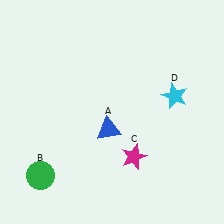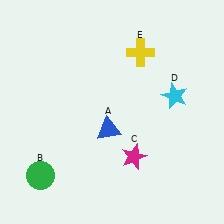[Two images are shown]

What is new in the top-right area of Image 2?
A yellow cross (E) was added in the top-right area of Image 2.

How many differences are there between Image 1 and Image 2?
There is 1 difference between the two images.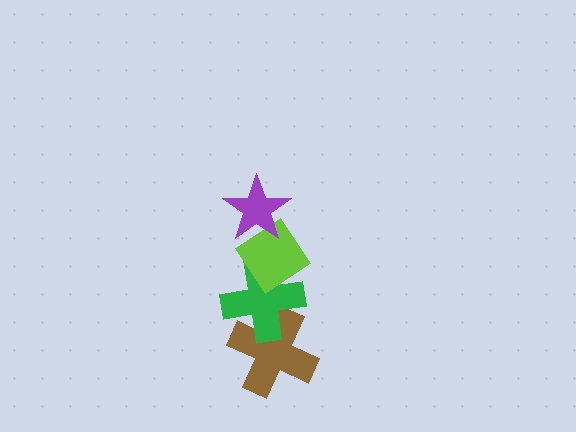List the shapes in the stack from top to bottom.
From top to bottom: the purple star, the lime diamond, the green cross, the brown cross.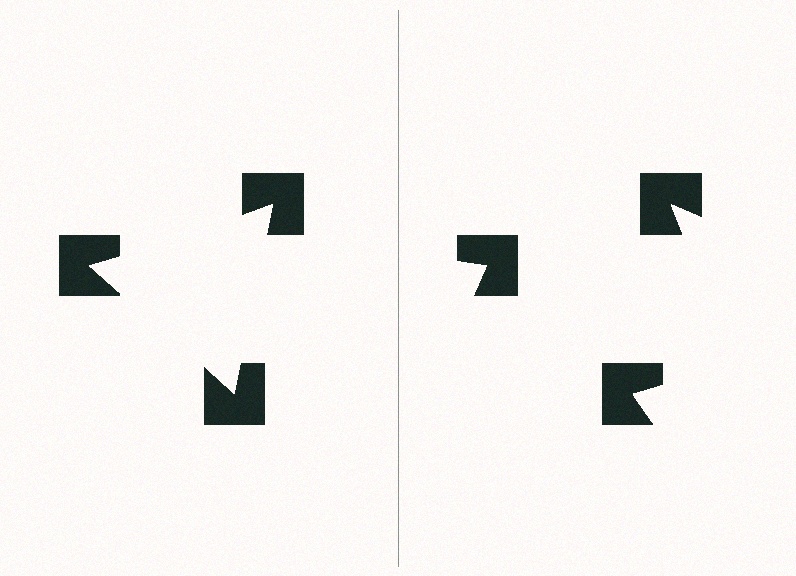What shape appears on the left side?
An illusory triangle.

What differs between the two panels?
The notched squares are positioned identically on both sides; only the wedge orientations differ. On the left they align to a triangle; on the right they are misaligned.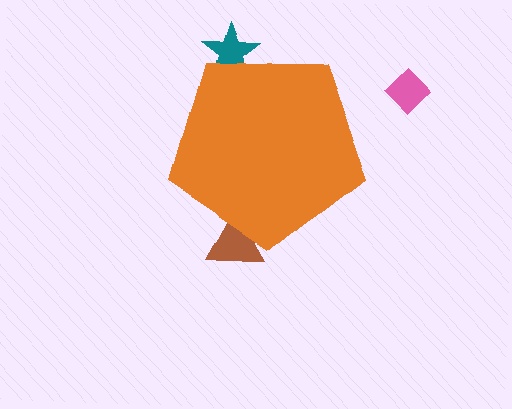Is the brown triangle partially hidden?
Yes, the brown triangle is partially hidden behind the orange pentagon.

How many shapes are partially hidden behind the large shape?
2 shapes are partially hidden.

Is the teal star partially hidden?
Yes, the teal star is partially hidden behind the orange pentagon.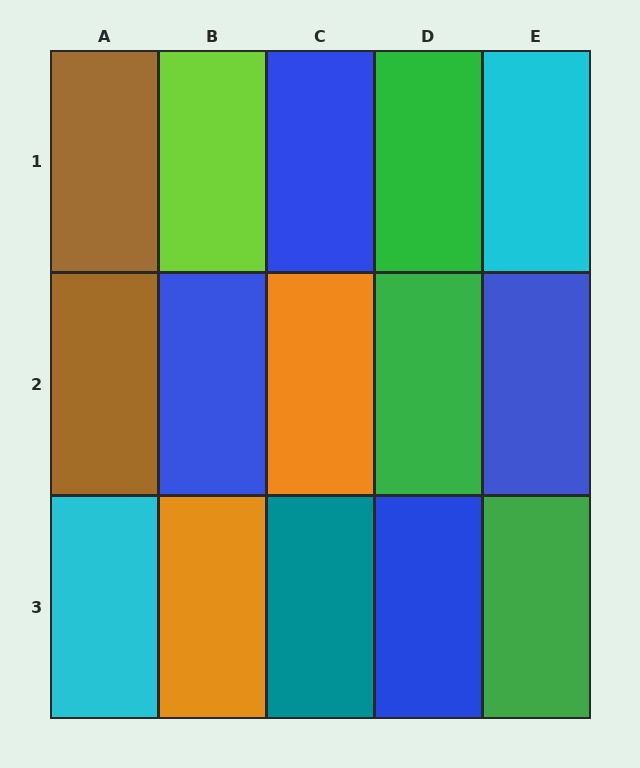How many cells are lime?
1 cell is lime.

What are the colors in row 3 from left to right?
Cyan, orange, teal, blue, green.